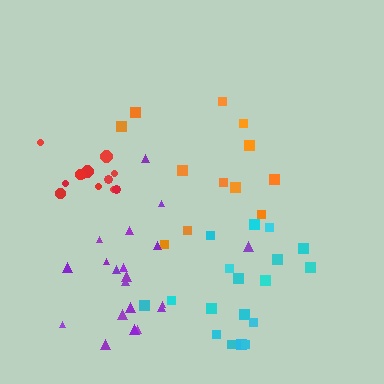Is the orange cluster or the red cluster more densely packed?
Red.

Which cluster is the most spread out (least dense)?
Orange.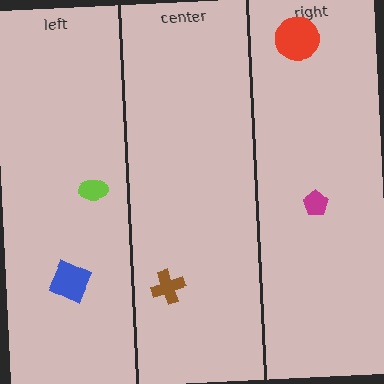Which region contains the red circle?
The right region.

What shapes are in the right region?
The magenta pentagon, the red circle.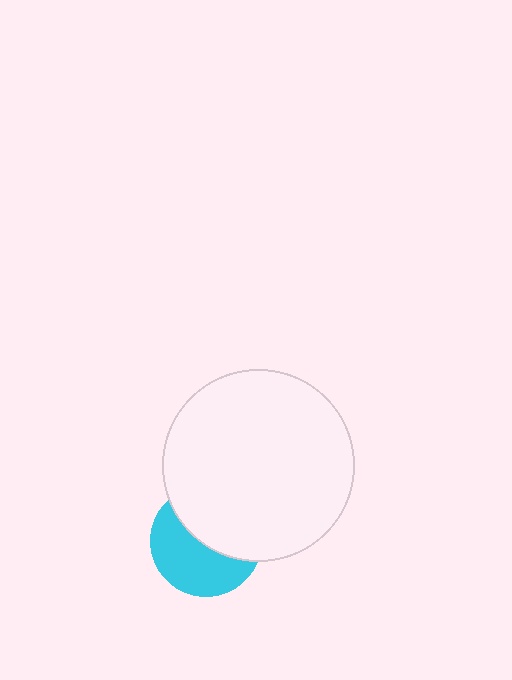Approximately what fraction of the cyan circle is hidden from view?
Roughly 49% of the cyan circle is hidden behind the white circle.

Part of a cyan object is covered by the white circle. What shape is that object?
It is a circle.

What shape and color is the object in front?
The object in front is a white circle.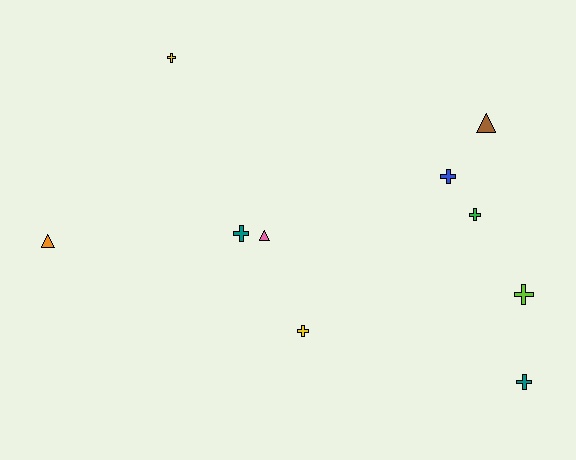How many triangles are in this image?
There are 3 triangles.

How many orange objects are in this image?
There is 1 orange object.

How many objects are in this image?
There are 10 objects.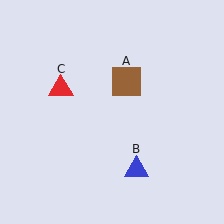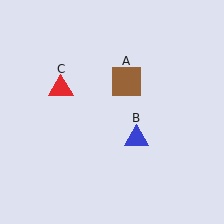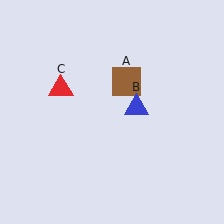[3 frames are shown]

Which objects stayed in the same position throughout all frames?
Brown square (object A) and red triangle (object C) remained stationary.